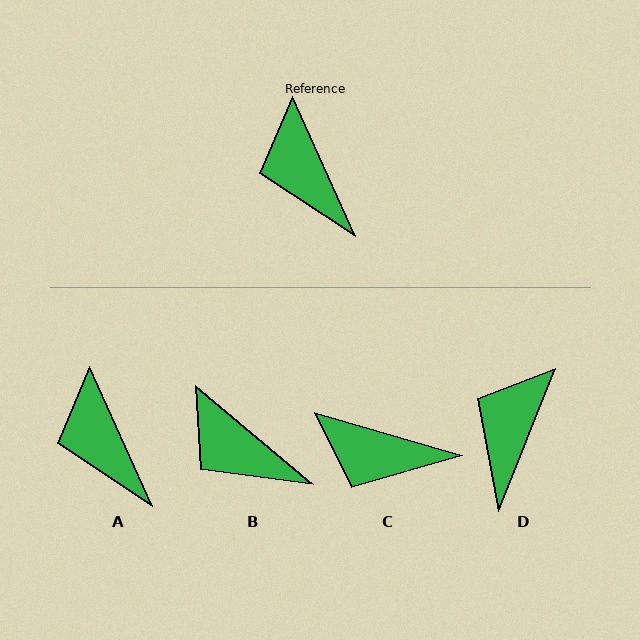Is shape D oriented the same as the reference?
No, it is off by about 46 degrees.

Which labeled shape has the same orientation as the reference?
A.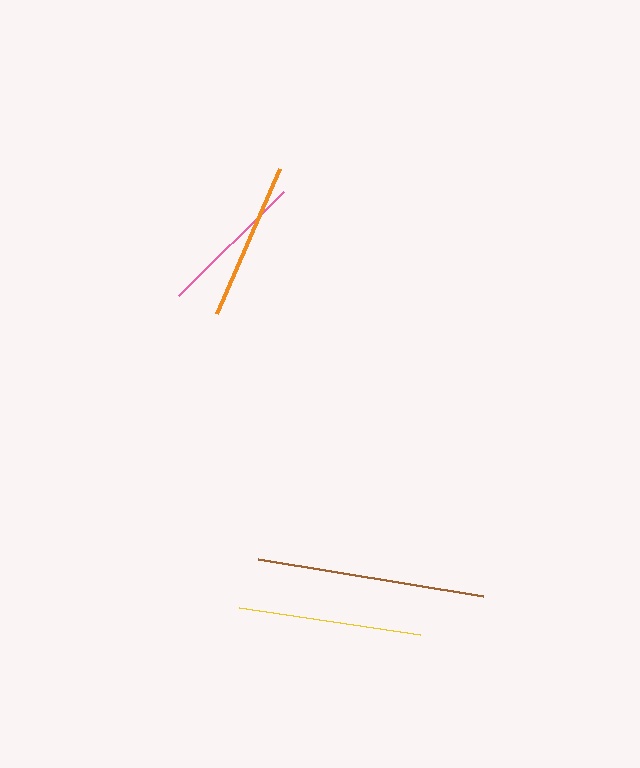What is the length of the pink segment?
The pink segment is approximately 148 pixels long.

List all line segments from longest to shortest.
From longest to shortest: brown, yellow, orange, pink.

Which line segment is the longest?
The brown line is the longest at approximately 228 pixels.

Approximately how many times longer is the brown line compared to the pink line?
The brown line is approximately 1.5 times the length of the pink line.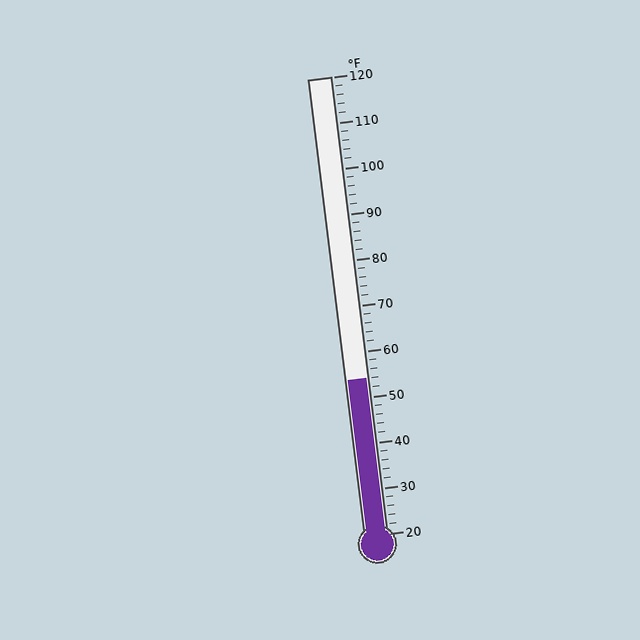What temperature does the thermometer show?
The thermometer shows approximately 54°F.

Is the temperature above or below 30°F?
The temperature is above 30°F.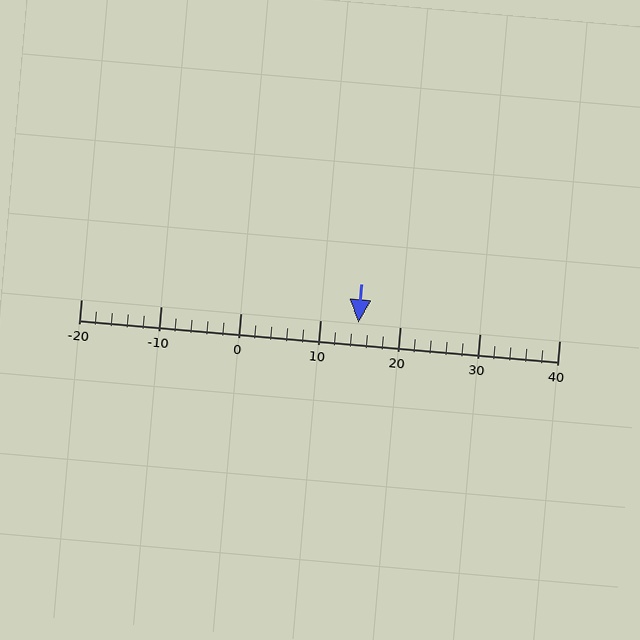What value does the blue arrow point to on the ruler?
The blue arrow points to approximately 15.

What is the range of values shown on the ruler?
The ruler shows values from -20 to 40.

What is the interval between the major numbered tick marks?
The major tick marks are spaced 10 units apart.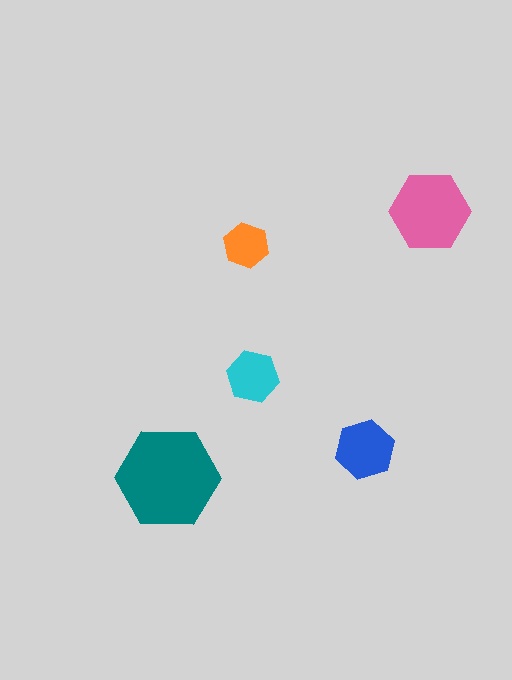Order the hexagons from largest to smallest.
the teal one, the pink one, the blue one, the cyan one, the orange one.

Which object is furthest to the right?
The pink hexagon is rightmost.